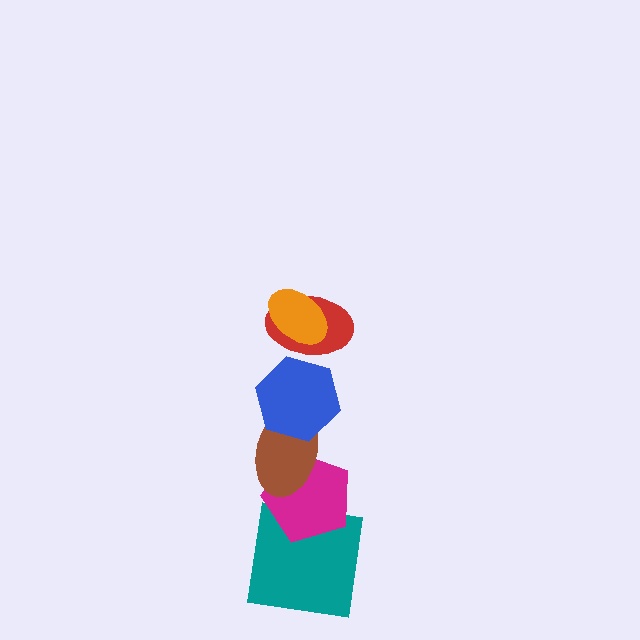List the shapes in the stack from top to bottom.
From top to bottom: the orange ellipse, the red ellipse, the blue hexagon, the brown ellipse, the magenta pentagon, the teal square.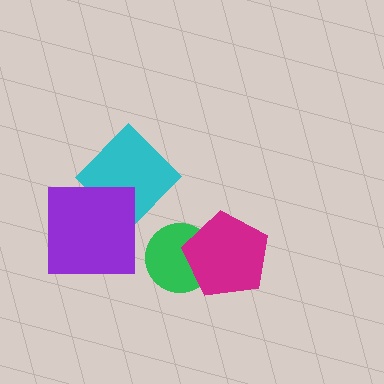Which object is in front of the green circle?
The magenta pentagon is in front of the green circle.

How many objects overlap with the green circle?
1 object overlaps with the green circle.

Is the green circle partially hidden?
Yes, it is partially covered by another shape.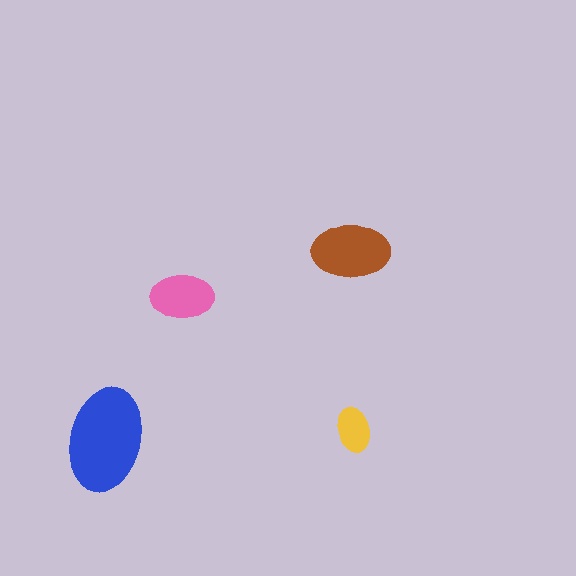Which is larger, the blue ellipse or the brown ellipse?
The blue one.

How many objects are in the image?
There are 4 objects in the image.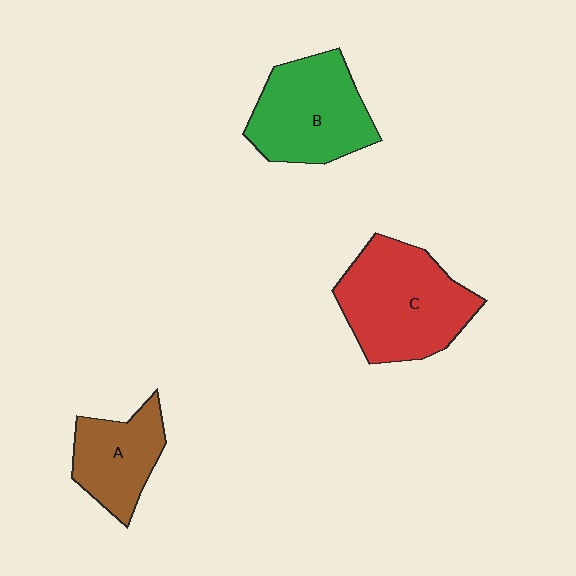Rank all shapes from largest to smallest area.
From largest to smallest: C (red), B (green), A (brown).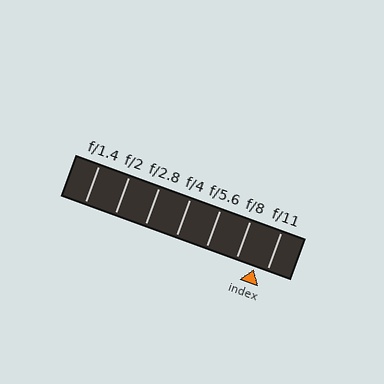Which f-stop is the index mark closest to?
The index mark is closest to f/11.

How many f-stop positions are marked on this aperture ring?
There are 7 f-stop positions marked.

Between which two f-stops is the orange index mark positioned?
The index mark is between f/8 and f/11.